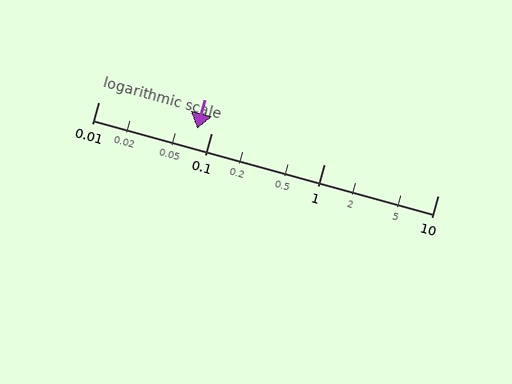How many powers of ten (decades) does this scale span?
The scale spans 3 decades, from 0.01 to 10.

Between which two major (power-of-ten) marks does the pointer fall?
The pointer is between 0.01 and 0.1.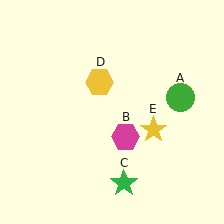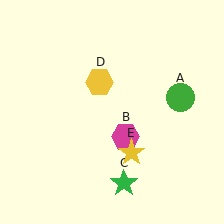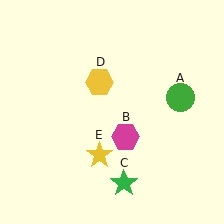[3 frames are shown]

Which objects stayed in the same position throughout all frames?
Green circle (object A) and magenta hexagon (object B) and green star (object C) and yellow hexagon (object D) remained stationary.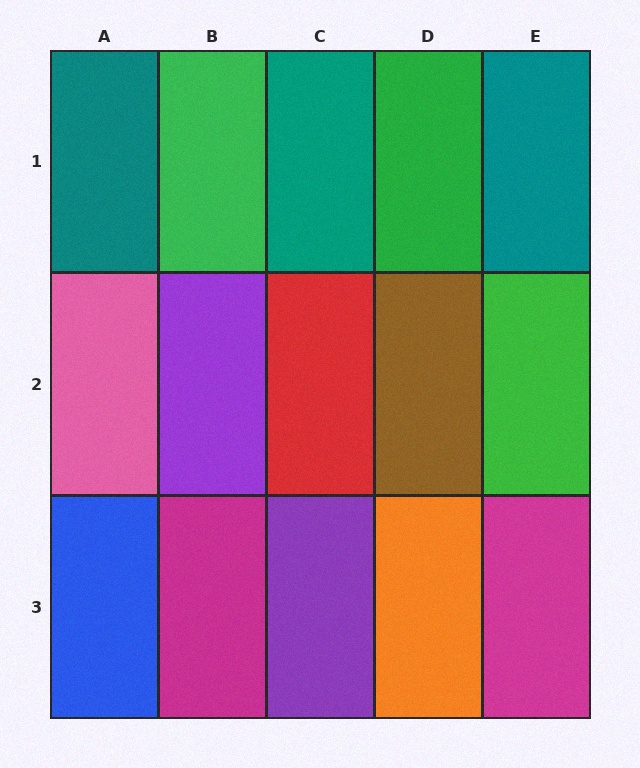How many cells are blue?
1 cell is blue.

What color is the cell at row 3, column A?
Blue.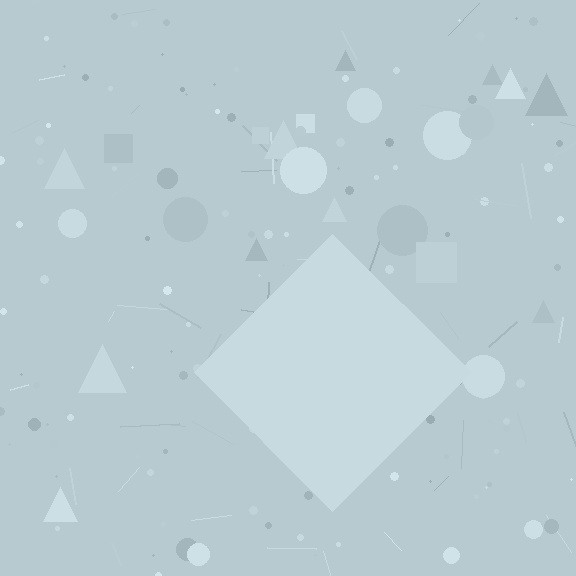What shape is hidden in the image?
A diamond is hidden in the image.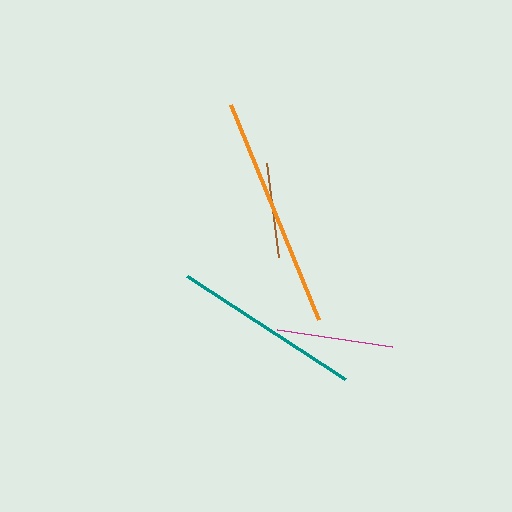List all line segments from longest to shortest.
From longest to shortest: orange, teal, magenta, brown.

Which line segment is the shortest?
The brown line is the shortest at approximately 95 pixels.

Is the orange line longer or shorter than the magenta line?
The orange line is longer than the magenta line.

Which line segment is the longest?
The orange line is the longest at approximately 232 pixels.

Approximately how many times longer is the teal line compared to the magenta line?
The teal line is approximately 1.6 times the length of the magenta line.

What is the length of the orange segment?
The orange segment is approximately 232 pixels long.